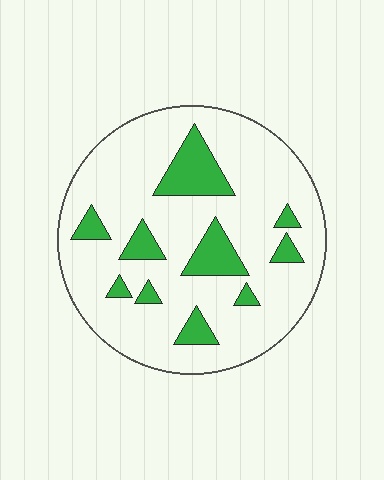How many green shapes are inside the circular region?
10.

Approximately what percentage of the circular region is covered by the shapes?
Approximately 20%.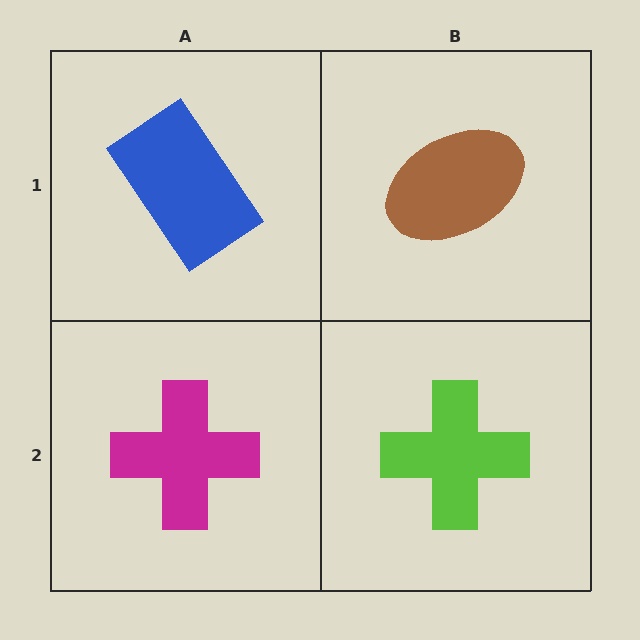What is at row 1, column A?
A blue rectangle.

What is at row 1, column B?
A brown ellipse.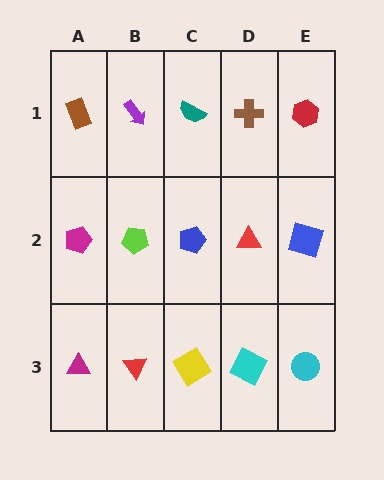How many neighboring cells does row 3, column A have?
2.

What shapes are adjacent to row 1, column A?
A magenta pentagon (row 2, column A), a purple arrow (row 1, column B).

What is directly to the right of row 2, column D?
A blue square.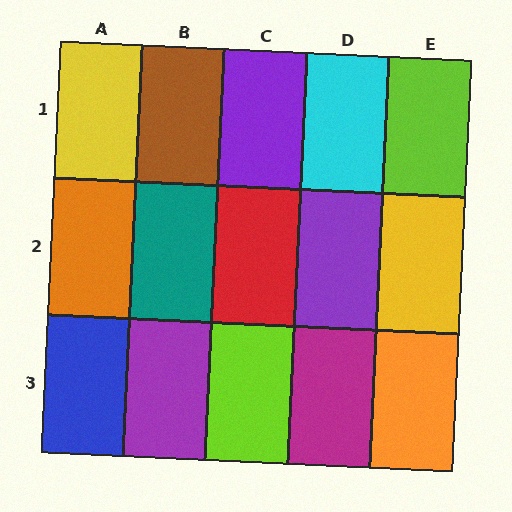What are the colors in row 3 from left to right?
Blue, purple, lime, magenta, orange.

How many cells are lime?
2 cells are lime.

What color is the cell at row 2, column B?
Teal.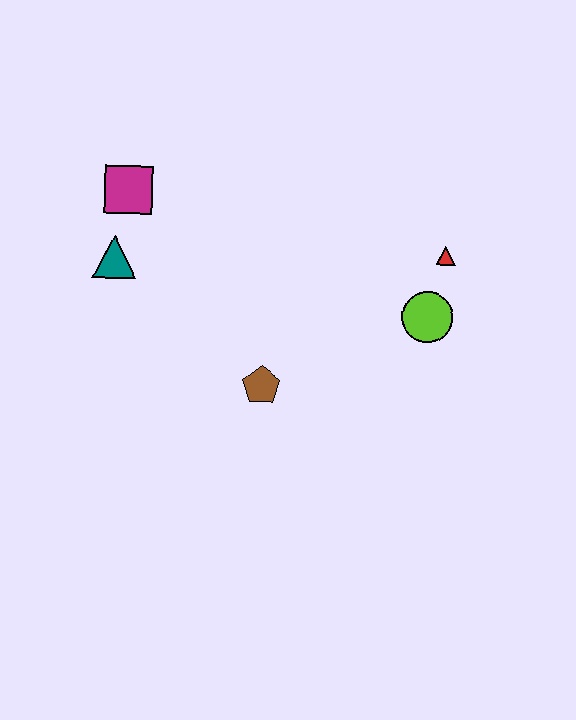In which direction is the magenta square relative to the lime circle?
The magenta square is to the left of the lime circle.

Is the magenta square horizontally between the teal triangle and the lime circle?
Yes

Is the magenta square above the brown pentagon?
Yes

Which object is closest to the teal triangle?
The magenta square is closest to the teal triangle.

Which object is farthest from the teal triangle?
The red triangle is farthest from the teal triangle.